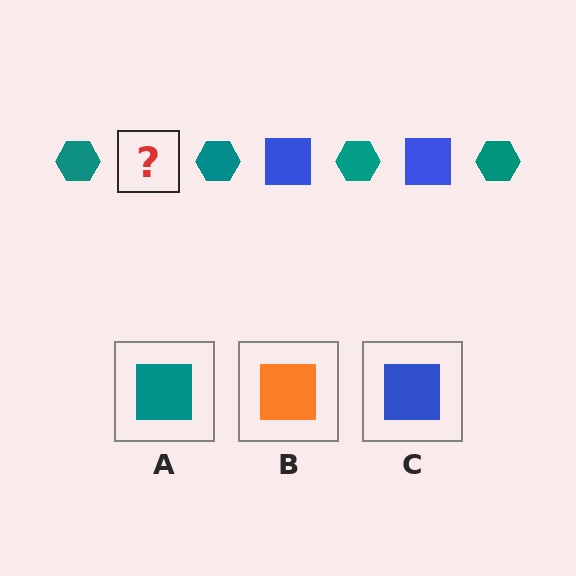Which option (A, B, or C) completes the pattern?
C.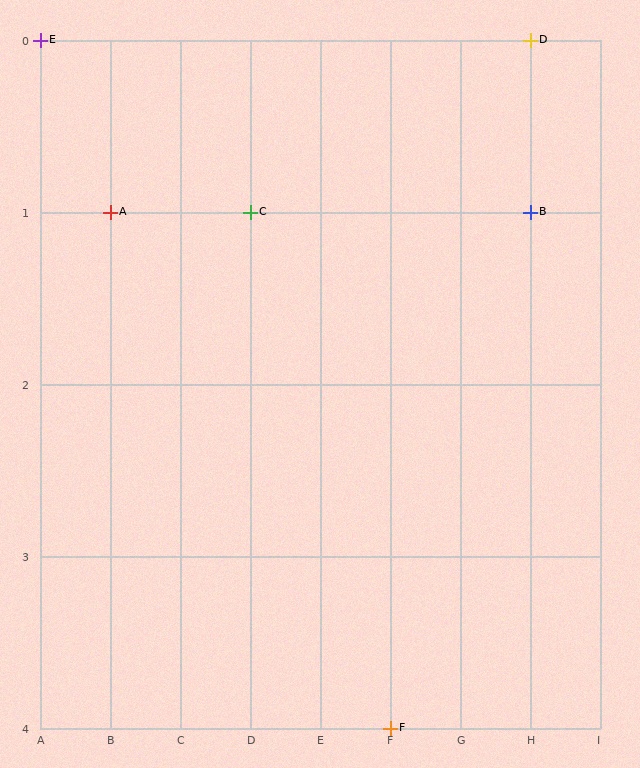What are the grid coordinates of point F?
Point F is at grid coordinates (F, 4).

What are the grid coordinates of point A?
Point A is at grid coordinates (B, 1).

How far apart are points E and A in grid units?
Points E and A are 1 column and 1 row apart (about 1.4 grid units diagonally).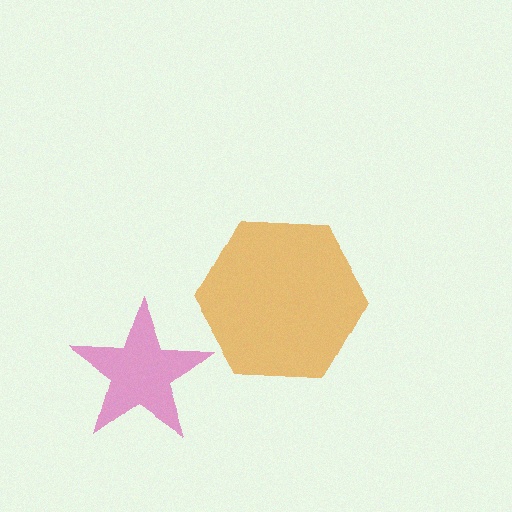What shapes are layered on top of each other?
The layered shapes are: an orange hexagon, a pink star.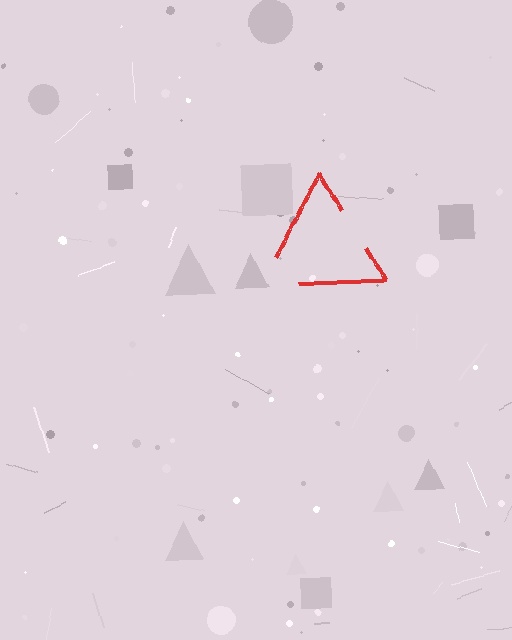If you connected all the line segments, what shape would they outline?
They would outline a triangle.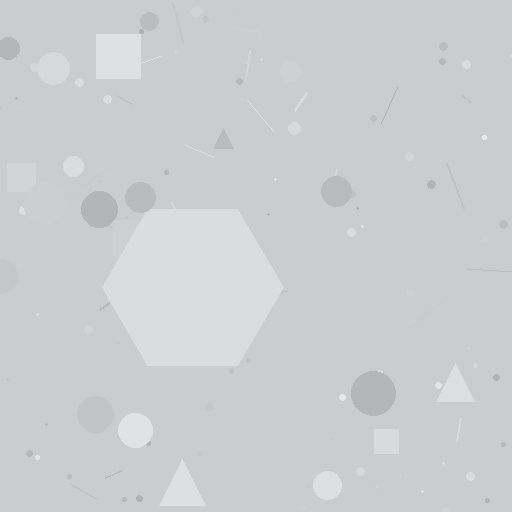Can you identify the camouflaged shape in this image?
The camouflaged shape is a hexagon.